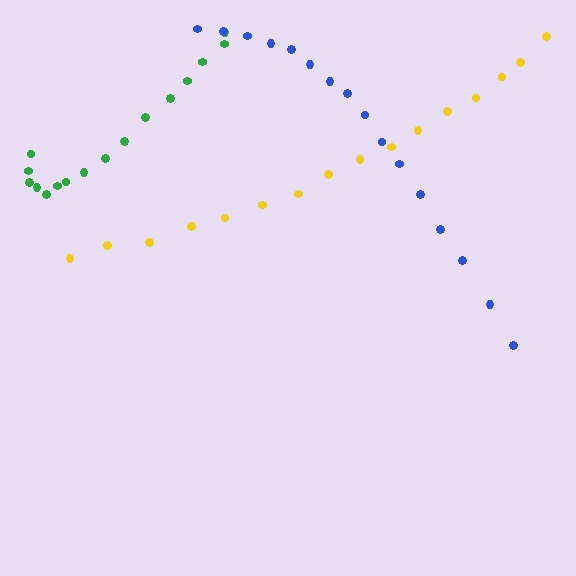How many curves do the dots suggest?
There are 3 distinct paths.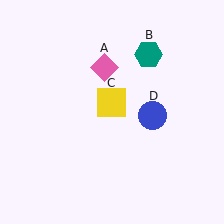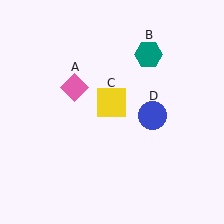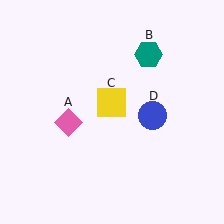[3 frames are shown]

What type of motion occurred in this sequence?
The pink diamond (object A) rotated counterclockwise around the center of the scene.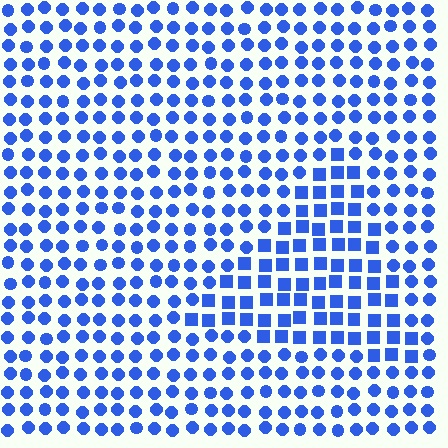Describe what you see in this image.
The image is filled with small blue elements arranged in a uniform grid. A triangle-shaped region contains squares, while the surrounding area contains circles. The boundary is defined purely by the change in element shape.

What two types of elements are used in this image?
The image uses squares inside the triangle region and circles outside it.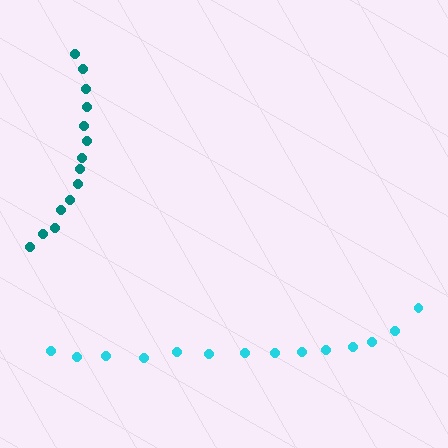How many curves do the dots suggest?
There are 2 distinct paths.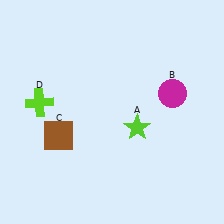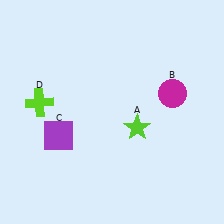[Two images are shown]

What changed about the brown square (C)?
In Image 1, C is brown. In Image 2, it changed to purple.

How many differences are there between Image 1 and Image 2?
There is 1 difference between the two images.